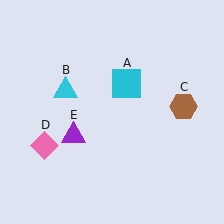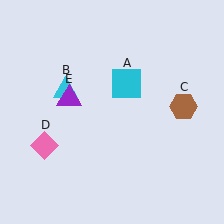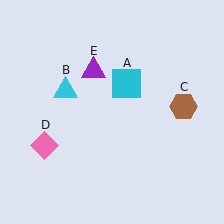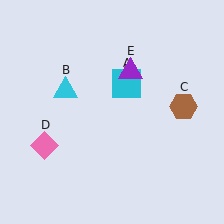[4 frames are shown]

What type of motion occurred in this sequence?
The purple triangle (object E) rotated clockwise around the center of the scene.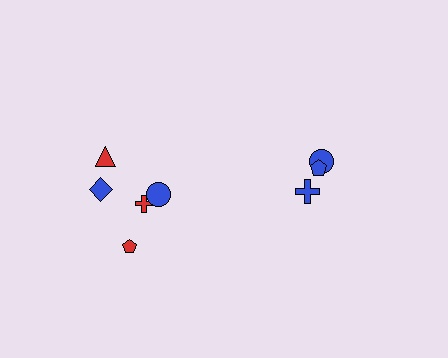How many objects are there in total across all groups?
There are 8 objects.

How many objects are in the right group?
There are 3 objects.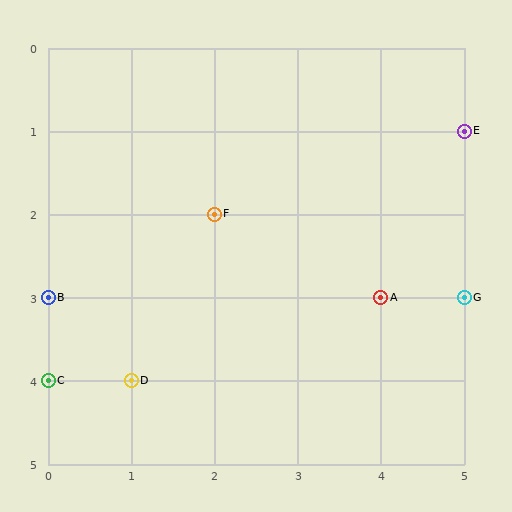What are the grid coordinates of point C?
Point C is at grid coordinates (0, 4).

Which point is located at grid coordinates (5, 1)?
Point E is at (5, 1).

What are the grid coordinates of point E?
Point E is at grid coordinates (5, 1).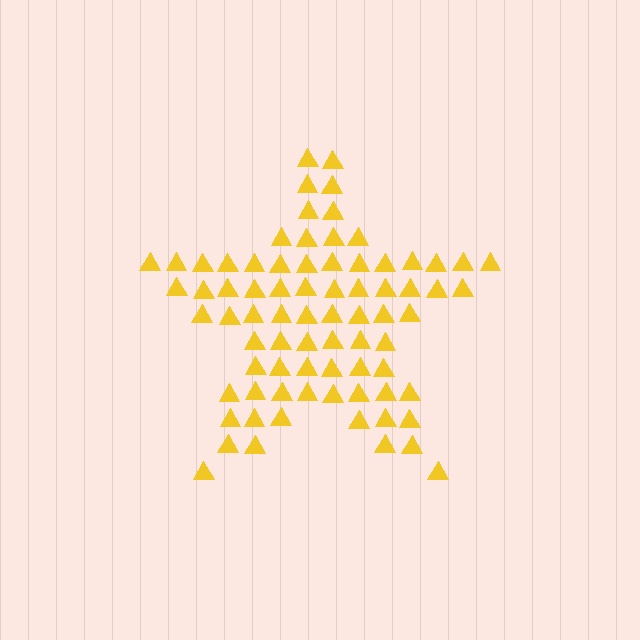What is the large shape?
The large shape is a star.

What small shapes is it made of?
It is made of small triangles.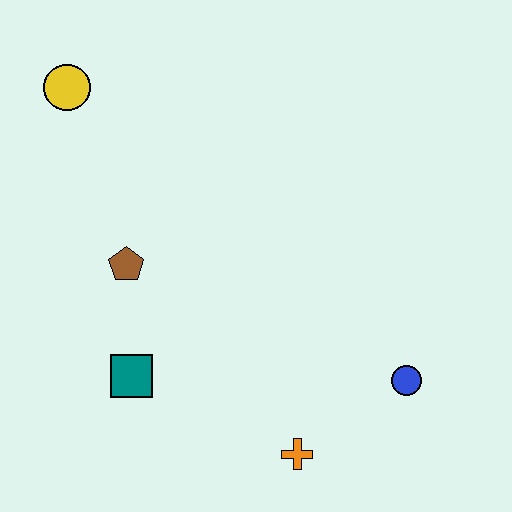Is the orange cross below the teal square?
Yes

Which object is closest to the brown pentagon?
The teal square is closest to the brown pentagon.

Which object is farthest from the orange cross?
The yellow circle is farthest from the orange cross.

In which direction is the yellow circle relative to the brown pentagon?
The yellow circle is above the brown pentagon.